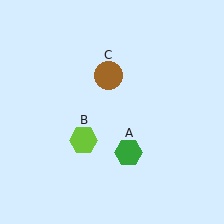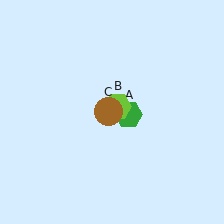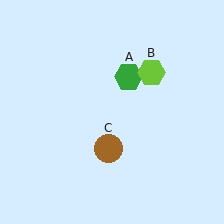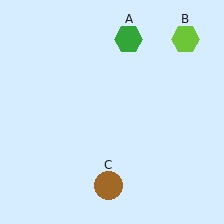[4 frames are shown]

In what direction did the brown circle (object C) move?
The brown circle (object C) moved down.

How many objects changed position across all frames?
3 objects changed position: green hexagon (object A), lime hexagon (object B), brown circle (object C).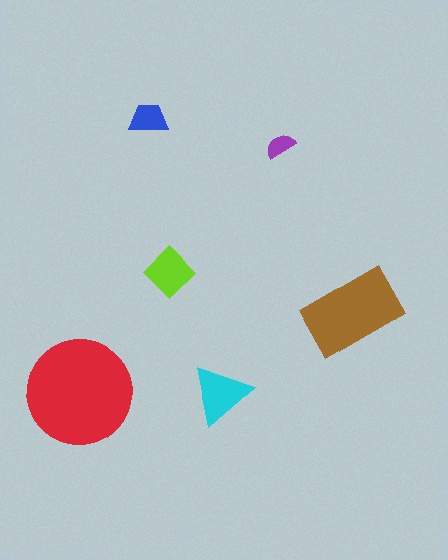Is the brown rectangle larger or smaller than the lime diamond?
Larger.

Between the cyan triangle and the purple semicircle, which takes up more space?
The cyan triangle.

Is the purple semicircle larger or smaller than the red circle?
Smaller.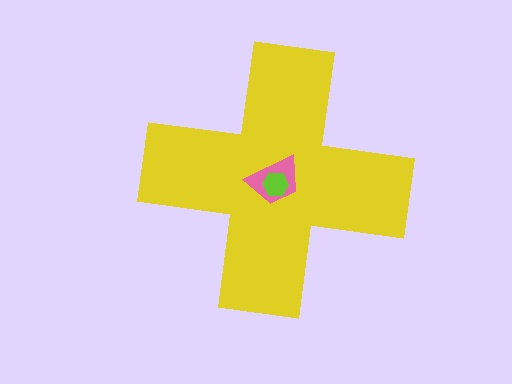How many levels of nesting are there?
3.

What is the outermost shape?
The yellow cross.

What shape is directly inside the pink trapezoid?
The lime hexagon.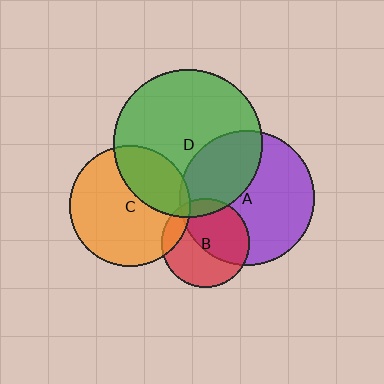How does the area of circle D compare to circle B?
Approximately 2.8 times.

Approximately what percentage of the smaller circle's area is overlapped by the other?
Approximately 10%.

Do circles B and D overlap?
Yes.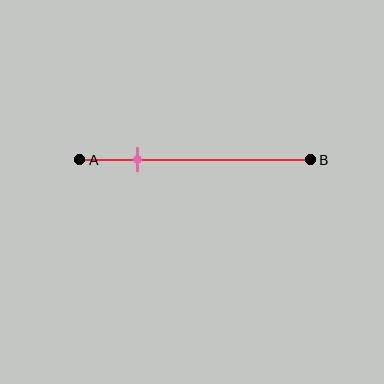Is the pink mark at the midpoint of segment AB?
No, the mark is at about 25% from A, not at the 50% midpoint.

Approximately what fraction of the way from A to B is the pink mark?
The pink mark is approximately 25% of the way from A to B.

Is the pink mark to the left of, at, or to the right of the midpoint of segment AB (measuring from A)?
The pink mark is to the left of the midpoint of segment AB.